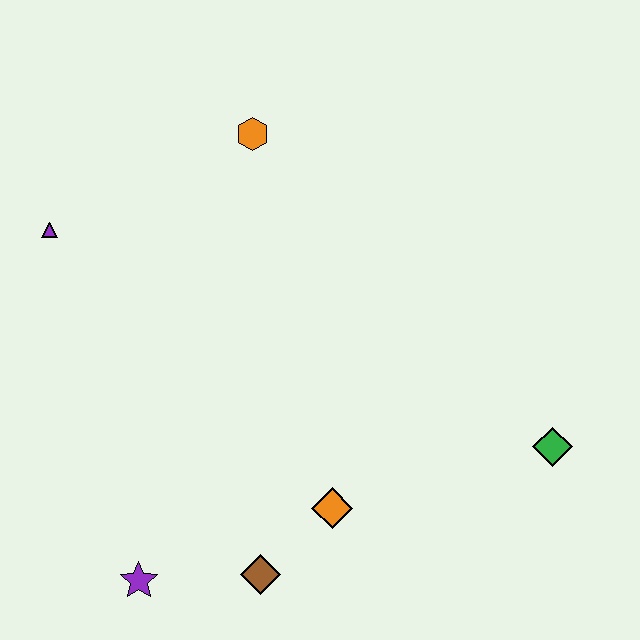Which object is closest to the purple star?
The brown diamond is closest to the purple star.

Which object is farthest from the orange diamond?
The purple triangle is farthest from the orange diamond.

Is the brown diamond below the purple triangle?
Yes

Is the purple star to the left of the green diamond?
Yes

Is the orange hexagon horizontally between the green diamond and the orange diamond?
No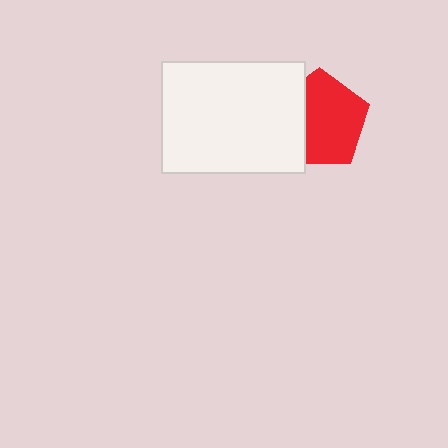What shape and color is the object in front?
The object in front is a white rectangle.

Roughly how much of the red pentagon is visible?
Most of it is visible (roughly 68%).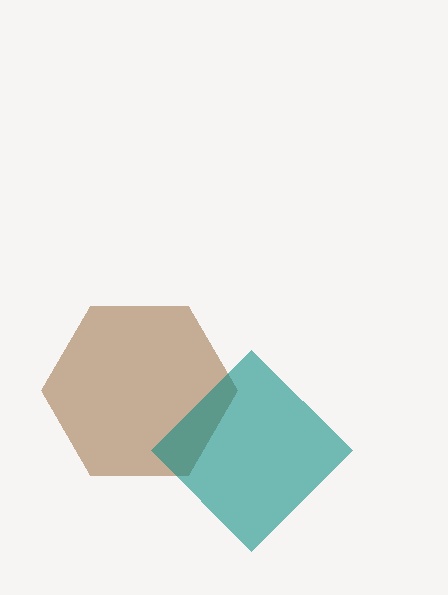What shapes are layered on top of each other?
The layered shapes are: a brown hexagon, a teal diamond.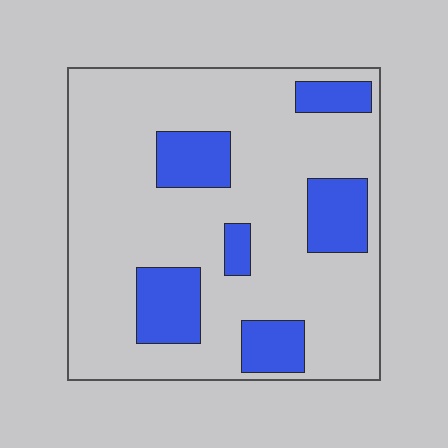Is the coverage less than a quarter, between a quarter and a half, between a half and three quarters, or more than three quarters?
Less than a quarter.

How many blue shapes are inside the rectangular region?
6.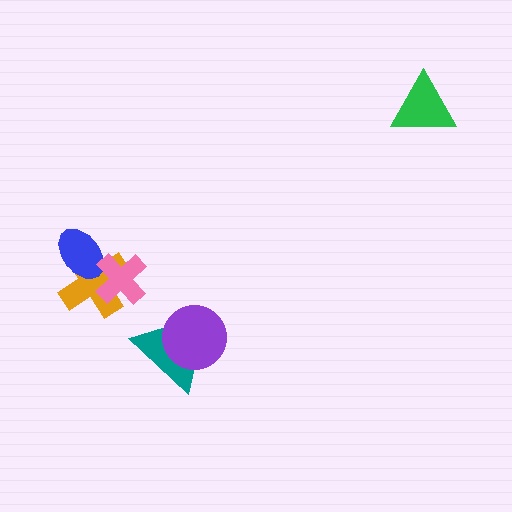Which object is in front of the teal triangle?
The purple circle is in front of the teal triangle.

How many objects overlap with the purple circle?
1 object overlaps with the purple circle.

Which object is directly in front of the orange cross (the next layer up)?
The blue ellipse is directly in front of the orange cross.